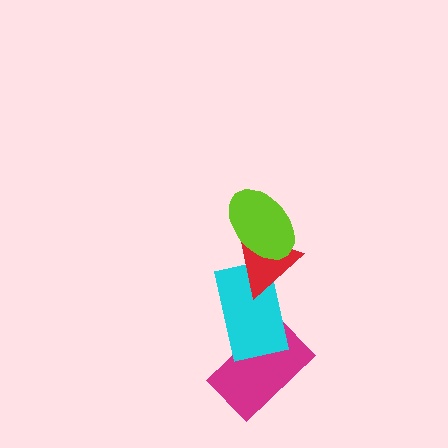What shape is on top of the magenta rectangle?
The cyan rectangle is on top of the magenta rectangle.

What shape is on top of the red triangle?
The lime ellipse is on top of the red triangle.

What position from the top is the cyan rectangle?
The cyan rectangle is 3rd from the top.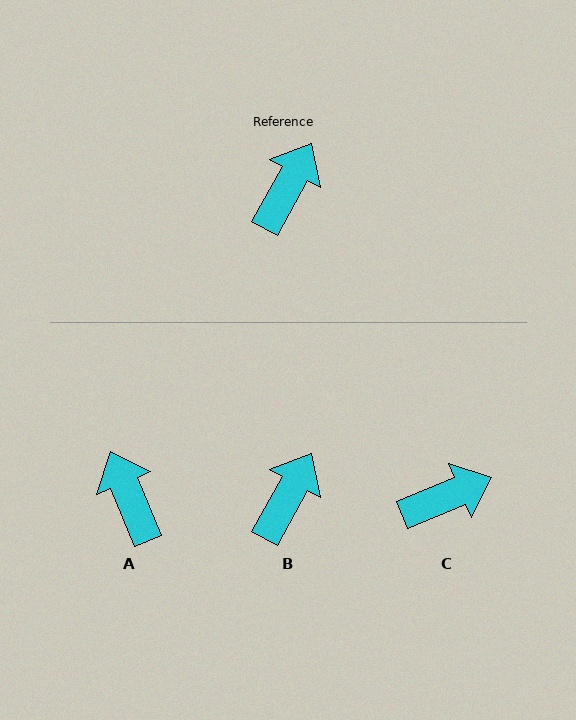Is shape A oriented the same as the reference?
No, it is off by about 52 degrees.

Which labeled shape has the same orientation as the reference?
B.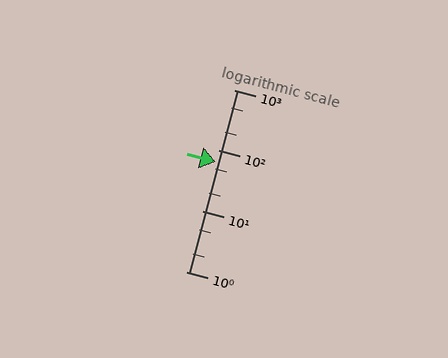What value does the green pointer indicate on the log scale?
The pointer indicates approximately 65.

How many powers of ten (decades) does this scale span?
The scale spans 3 decades, from 1 to 1000.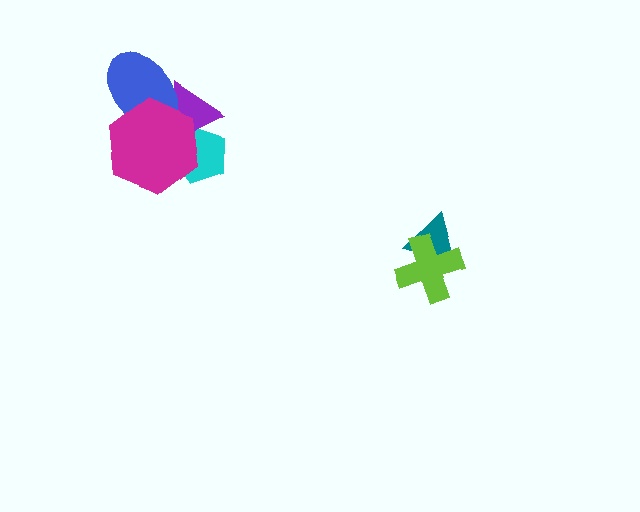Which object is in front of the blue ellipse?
The magenta hexagon is in front of the blue ellipse.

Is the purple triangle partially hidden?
Yes, it is partially covered by another shape.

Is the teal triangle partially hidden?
Yes, it is partially covered by another shape.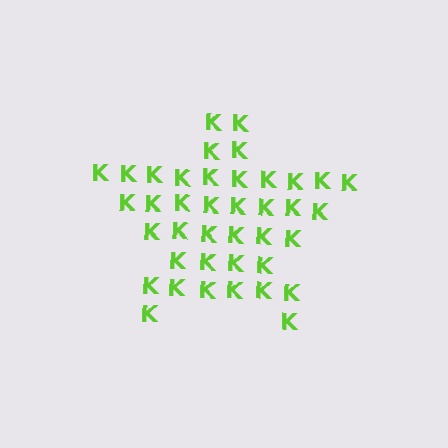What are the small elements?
The small elements are letter K's.